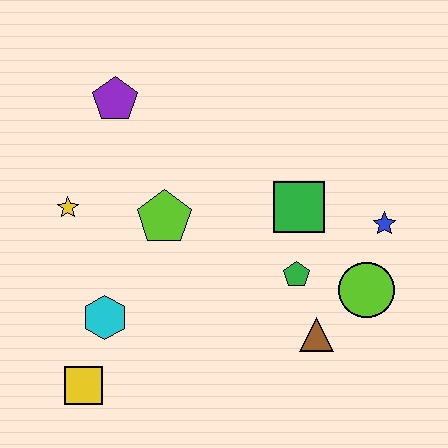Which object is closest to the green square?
The green pentagon is closest to the green square.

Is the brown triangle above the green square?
No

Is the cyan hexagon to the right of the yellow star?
Yes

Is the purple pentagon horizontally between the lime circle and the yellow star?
Yes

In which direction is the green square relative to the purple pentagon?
The green square is to the right of the purple pentagon.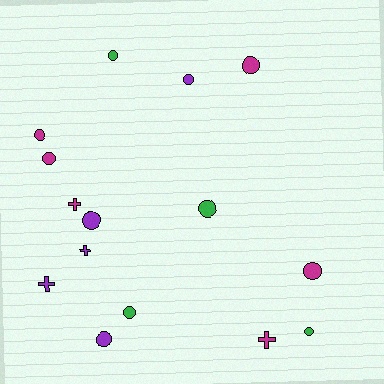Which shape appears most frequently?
Circle, with 11 objects.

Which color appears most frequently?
Magenta, with 6 objects.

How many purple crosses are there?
There are 2 purple crosses.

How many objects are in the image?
There are 15 objects.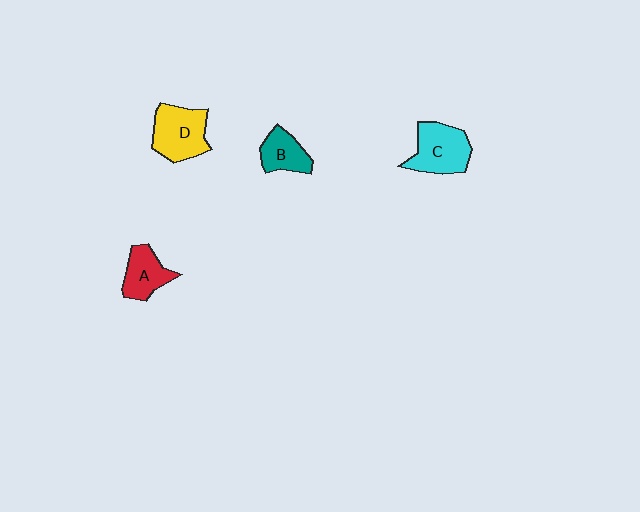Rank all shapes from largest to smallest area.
From largest to smallest: D (yellow), C (cyan), A (red), B (teal).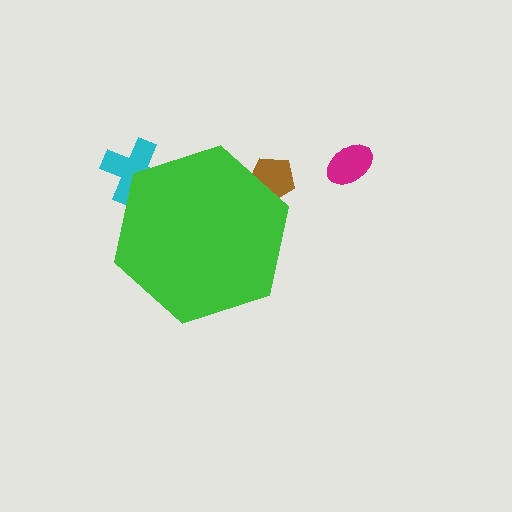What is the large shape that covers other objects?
A green hexagon.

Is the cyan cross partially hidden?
Yes, the cyan cross is partially hidden behind the green hexagon.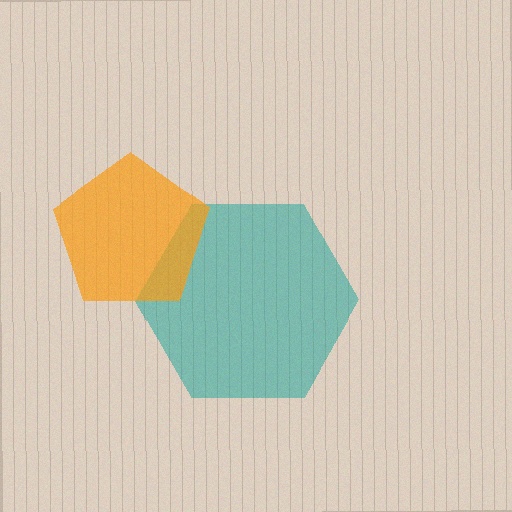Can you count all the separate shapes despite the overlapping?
Yes, there are 2 separate shapes.